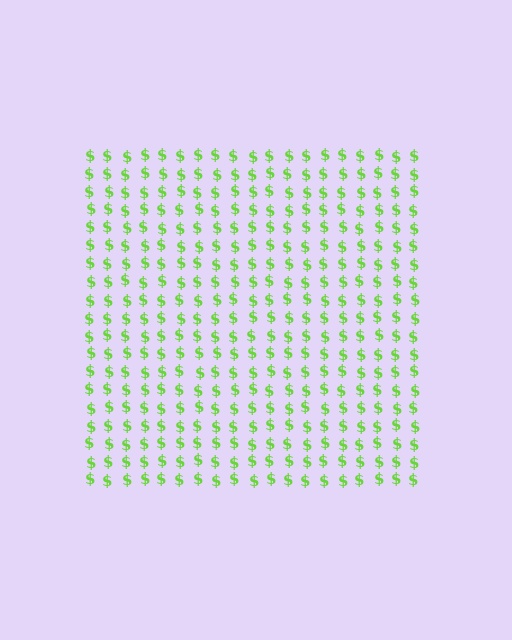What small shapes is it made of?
It is made of small dollar signs.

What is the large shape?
The large shape is a square.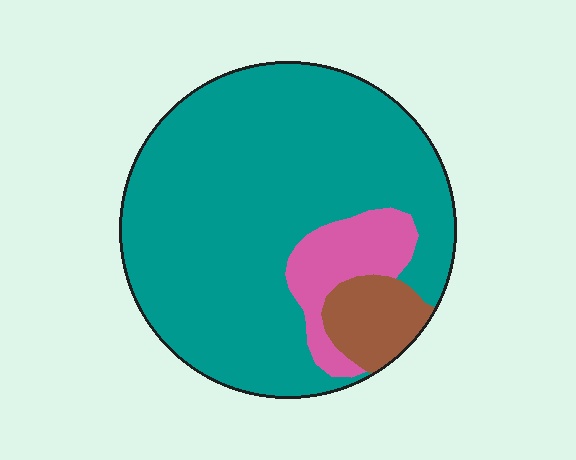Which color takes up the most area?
Teal, at roughly 80%.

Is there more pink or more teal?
Teal.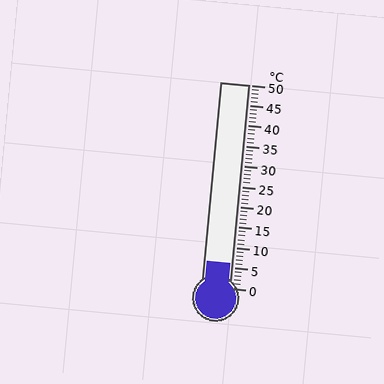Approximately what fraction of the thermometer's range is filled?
The thermometer is filled to approximately 10% of its range.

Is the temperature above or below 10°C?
The temperature is below 10°C.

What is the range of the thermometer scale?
The thermometer scale ranges from 0°C to 50°C.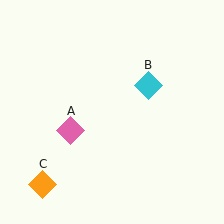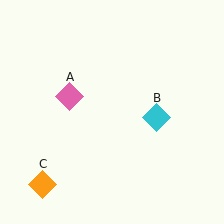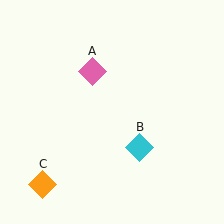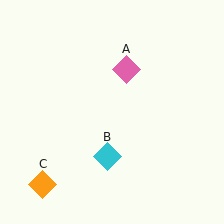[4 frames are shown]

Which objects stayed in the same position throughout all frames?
Orange diamond (object C) remained stationary.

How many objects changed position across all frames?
2 objects changed position: pink diamond (object A), cyan diamond (object B).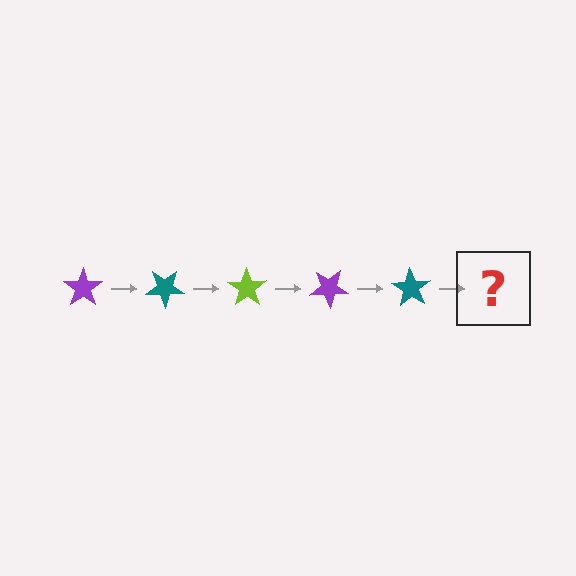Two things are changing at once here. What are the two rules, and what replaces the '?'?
The two rules are that it rotates 35 degrees each step and the color cycles through purple, teal, and lime. The '?' should be a lime star, rotated 175 degrees from the start.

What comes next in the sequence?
The next element should be a lime star, rotated 175 degrees from the start.